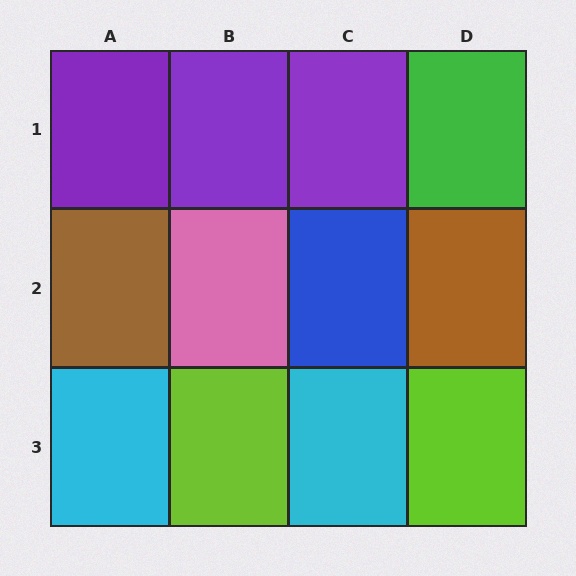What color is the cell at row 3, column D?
Lime.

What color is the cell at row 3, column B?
Lime.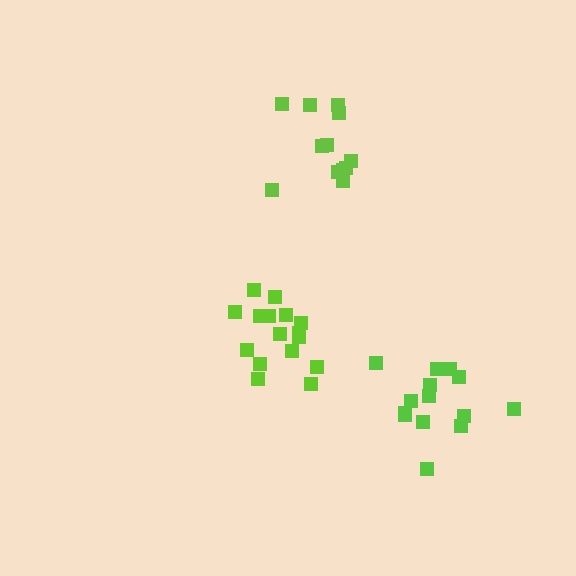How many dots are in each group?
Group 1: 16 dots, Group 2: 12 dots, Group 3: 14 dots (42 total).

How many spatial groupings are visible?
There are 3 spatial groupings.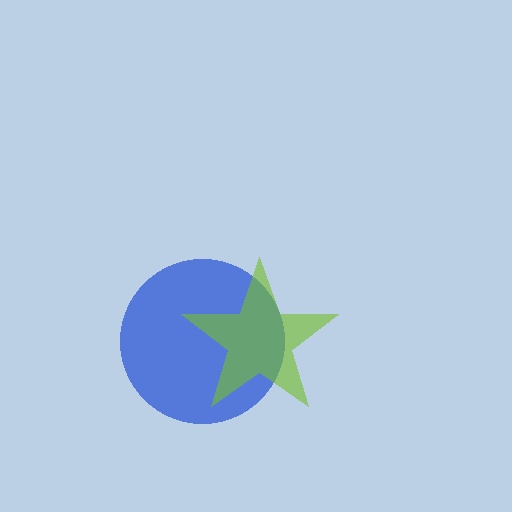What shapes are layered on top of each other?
The layered shapes are: a blue circle, a lime star.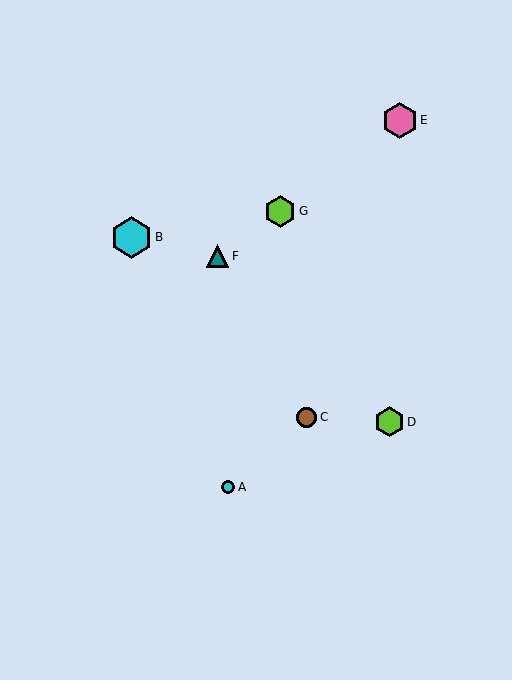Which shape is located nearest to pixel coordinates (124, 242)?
The cyan hexagon (labeled B) at (131, 237) is nearest to that location.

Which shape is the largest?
The cyan hexagon (labeled B) is the largest.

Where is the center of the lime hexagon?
The center of the lime hexagon is at (389, 422).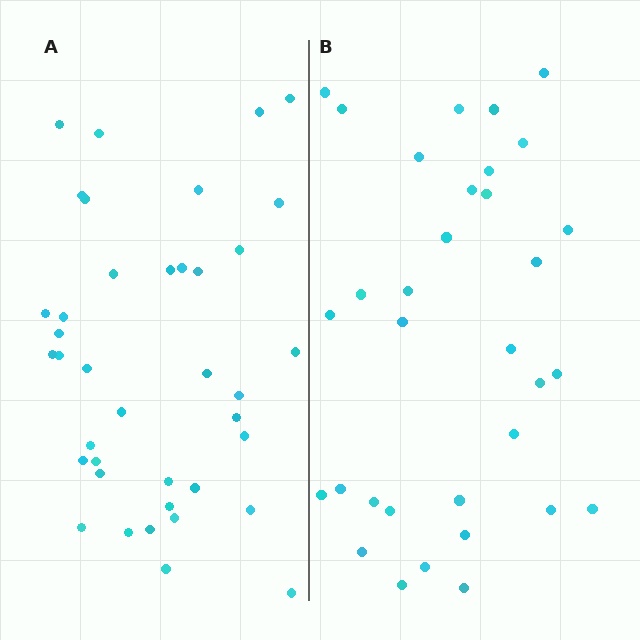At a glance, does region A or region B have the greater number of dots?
Region A (the left region) has more dots.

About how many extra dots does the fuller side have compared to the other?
Region A has about 6 more dots than region B.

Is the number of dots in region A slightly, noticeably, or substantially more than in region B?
Region A has only slightly more — the two regions are fairly close. The ratio is roughly 1.2 to 1.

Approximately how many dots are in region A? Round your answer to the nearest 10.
About 40 dots. (The exact count is 39, which rounds to 40.)